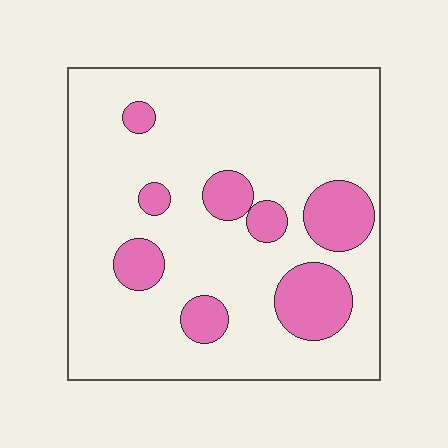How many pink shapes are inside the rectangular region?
8.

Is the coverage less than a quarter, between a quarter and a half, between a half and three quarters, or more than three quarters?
Less than a quarter.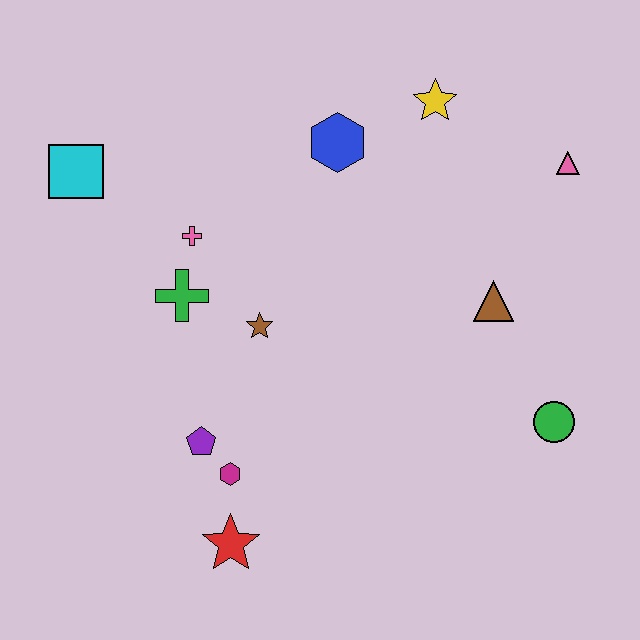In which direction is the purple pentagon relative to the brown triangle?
The purple pentagon is to the left of the brown triangle.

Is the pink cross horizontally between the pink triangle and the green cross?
Yes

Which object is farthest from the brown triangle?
The cyan square is farthest from the brown triangle.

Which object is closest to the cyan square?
The pink cross is closest to the cyan square.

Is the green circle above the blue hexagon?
No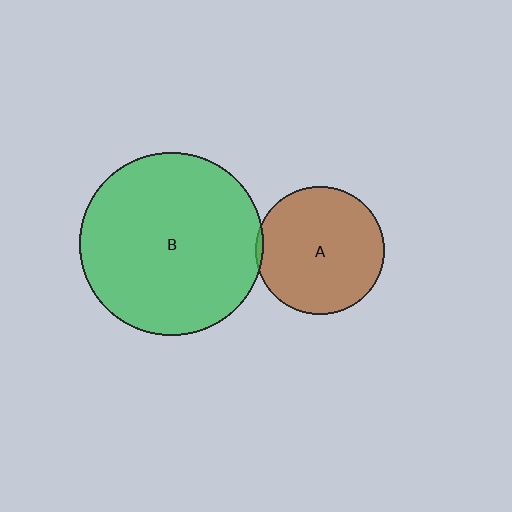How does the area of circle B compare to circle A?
Approximately 2.1 times.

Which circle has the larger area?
Circle B (green).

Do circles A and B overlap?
Yes.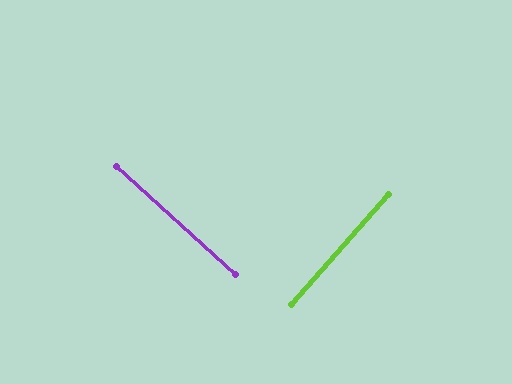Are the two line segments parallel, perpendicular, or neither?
Perpendicular — they meet at approximately 89°.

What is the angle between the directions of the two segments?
Approximately 89 degrees.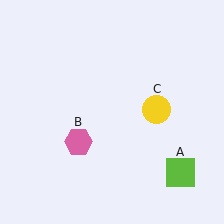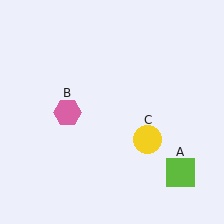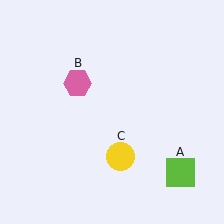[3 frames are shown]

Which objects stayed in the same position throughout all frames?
Lime square (object A) remained stationary.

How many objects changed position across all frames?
2 objects changed position: pink hexagon (object B), yellow circle (object C).